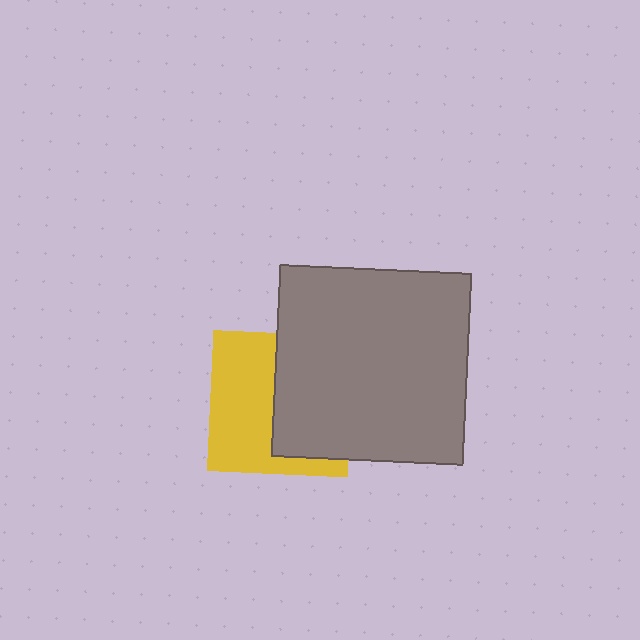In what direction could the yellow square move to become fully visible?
The yellow square could move left. That would shift it out from behind the gray square entirely.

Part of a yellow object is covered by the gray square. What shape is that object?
It is a square.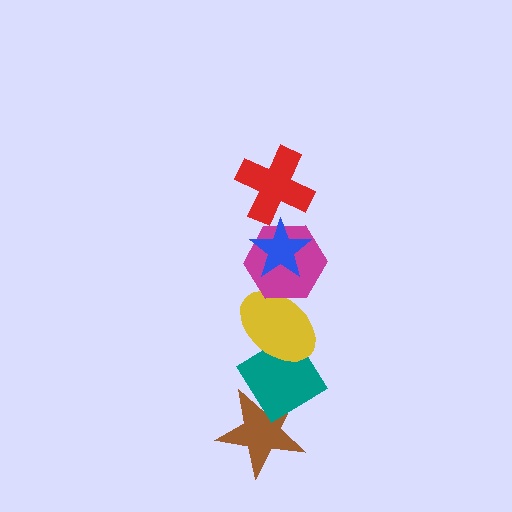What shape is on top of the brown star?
The teal diamond is on top of the brown star.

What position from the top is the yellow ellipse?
The yellow ellipse is 4th from the top.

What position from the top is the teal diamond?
The teal diamond is 5th from the top.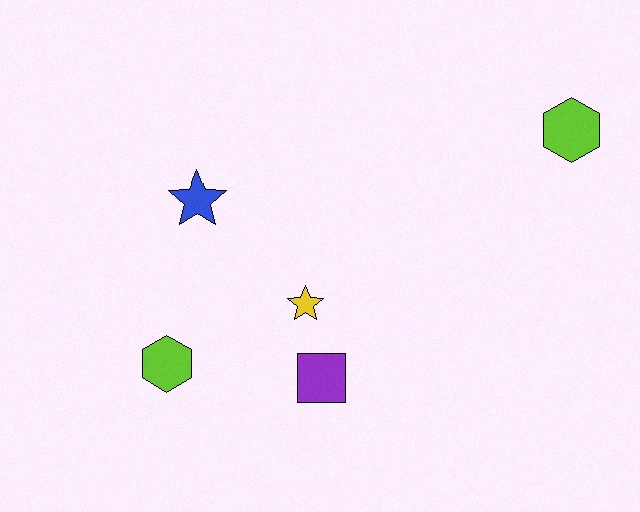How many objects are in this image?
There are 5 objects.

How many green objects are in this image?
There are no green objects.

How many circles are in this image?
There are no circles.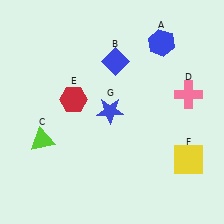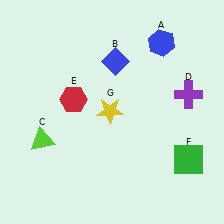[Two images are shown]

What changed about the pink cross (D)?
In Image 1, D is pink. In Image 2, it changed to purple.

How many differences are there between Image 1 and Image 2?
There are 3 differences between the two images.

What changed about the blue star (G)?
In Image 1, G is blue. In Image 2, it changed to yellow.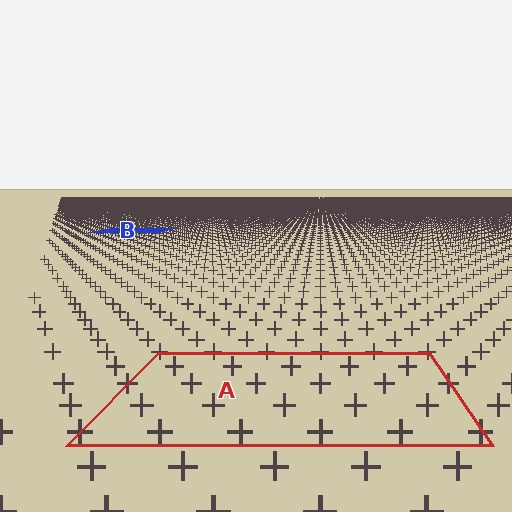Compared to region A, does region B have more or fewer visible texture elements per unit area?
Region B has more texture elements per unit area — they are packed more densely because it is farther away.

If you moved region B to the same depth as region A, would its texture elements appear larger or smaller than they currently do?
They would appear larger. At a closer depth, the same texture elements are projected at a bigger on-screen size.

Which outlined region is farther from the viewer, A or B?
Region B is farther from the viewer — the texture elements inside it appear smaller and more densely packed.